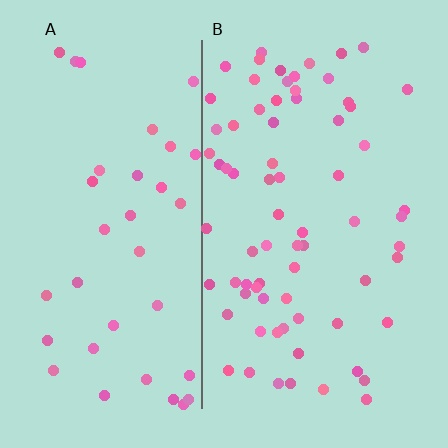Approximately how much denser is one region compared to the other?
Approximately 1.9× — region B over region A.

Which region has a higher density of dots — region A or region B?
B (the right).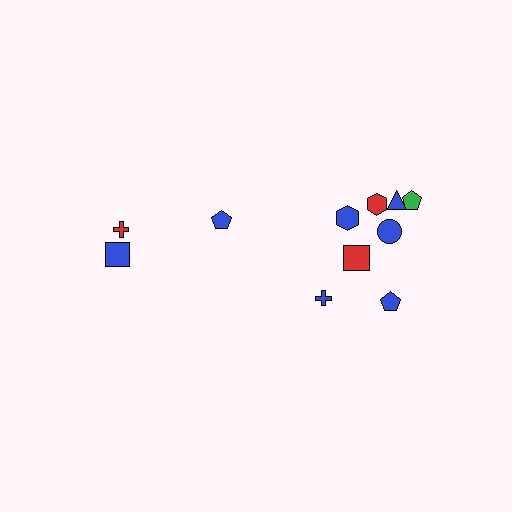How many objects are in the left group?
There are 3 objects.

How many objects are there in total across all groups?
There are 11 objects.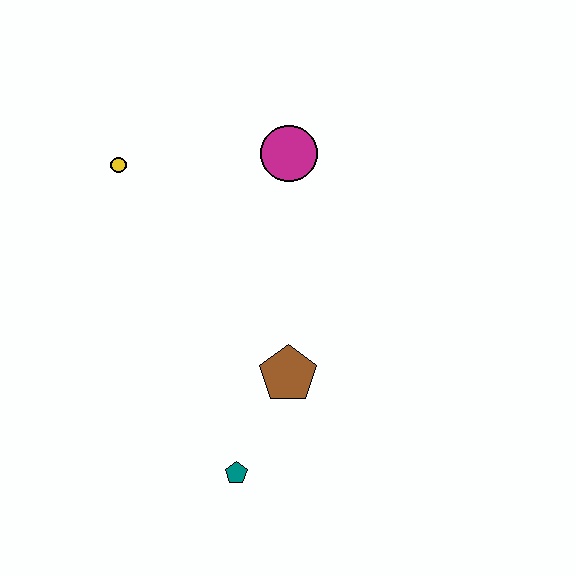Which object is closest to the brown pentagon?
The teal pentagon is closest to the brown pentagon.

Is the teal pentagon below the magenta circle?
Yes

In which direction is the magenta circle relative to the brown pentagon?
The magenta circle is above the brown pentagon.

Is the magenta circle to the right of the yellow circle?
Yes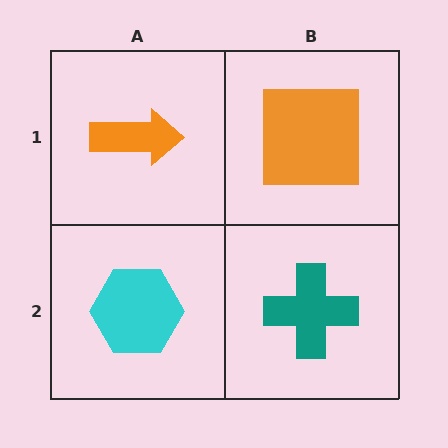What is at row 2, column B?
A teal cross.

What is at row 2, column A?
A cyan hexagon.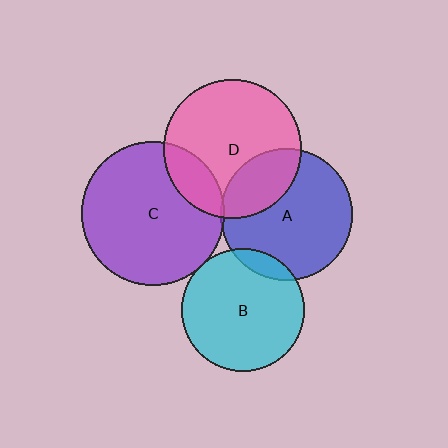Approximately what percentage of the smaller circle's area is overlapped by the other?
Approximately 25%.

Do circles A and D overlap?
Yes.